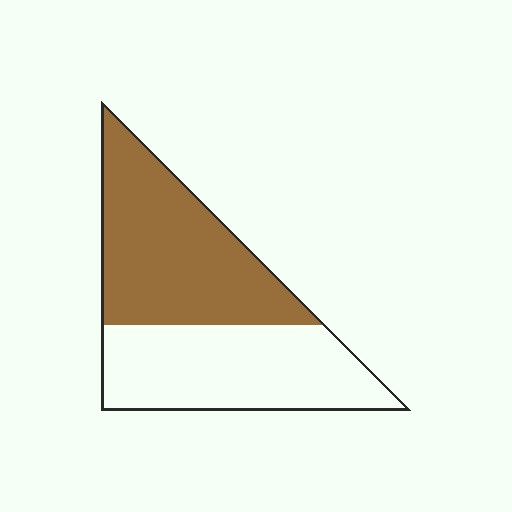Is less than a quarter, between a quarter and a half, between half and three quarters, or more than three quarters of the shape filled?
Between half and three quarters.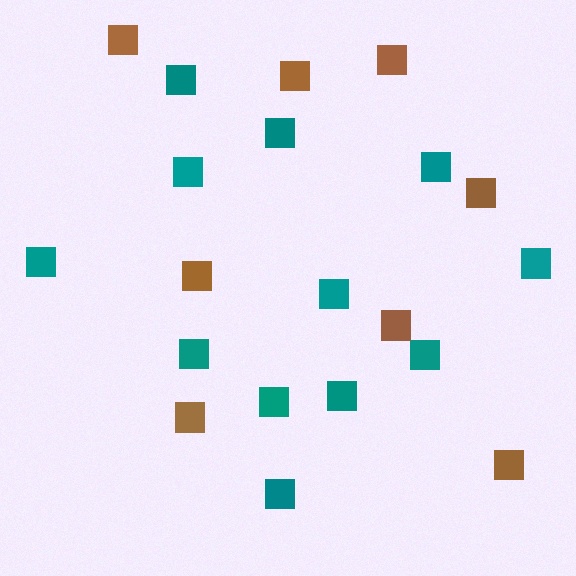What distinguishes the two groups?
There are 2 groups: one group of teal squares (12) and one group of brown squares (8).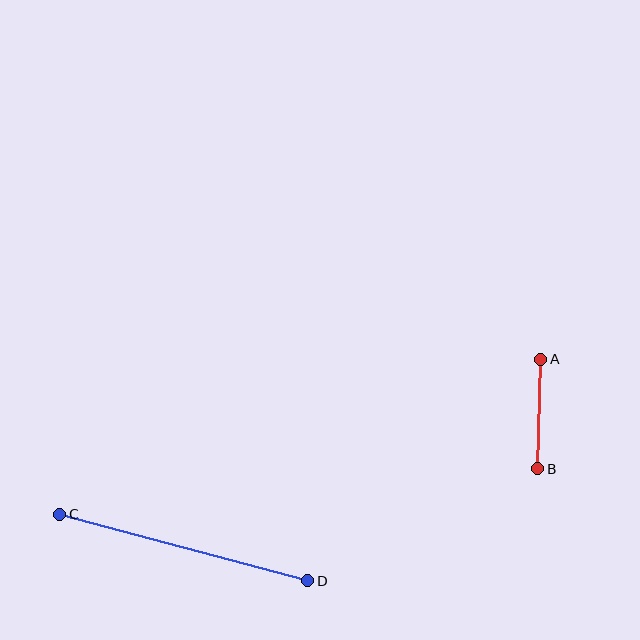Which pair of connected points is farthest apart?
Points C and D are farthest apart.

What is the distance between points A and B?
The distance is approximately 110 pixels.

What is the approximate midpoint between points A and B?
The midpoint is at approximately (539, 414) pixels.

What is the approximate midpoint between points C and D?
The midpoint is at approximately (184, 547) pixels.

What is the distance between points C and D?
The distance is approximately 256 pixels.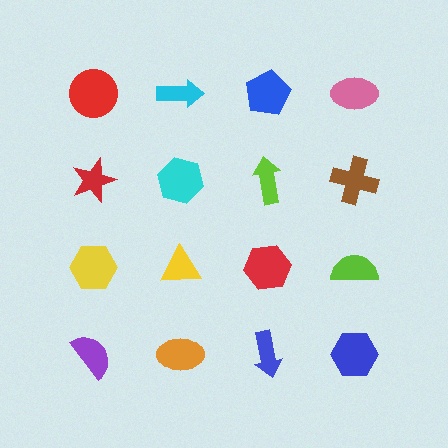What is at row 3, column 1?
A yellow hexagon.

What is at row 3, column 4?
A lime semicircle.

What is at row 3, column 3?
A red hexagon.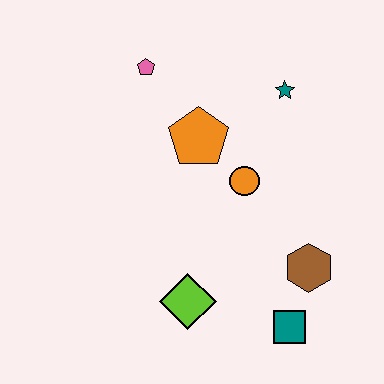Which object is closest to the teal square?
The brown hexagon is closest to the teal square.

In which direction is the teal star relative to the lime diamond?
The teal star is above the lime diamond.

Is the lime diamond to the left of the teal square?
Yes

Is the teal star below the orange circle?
No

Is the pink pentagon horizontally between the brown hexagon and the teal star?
No